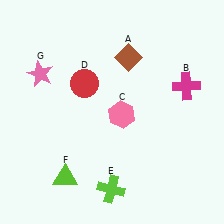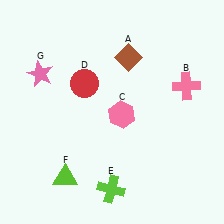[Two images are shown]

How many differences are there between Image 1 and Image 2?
There is 1 difference between the two images.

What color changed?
The cross (B) changed from magenta in Image 1 to pink in Image 2.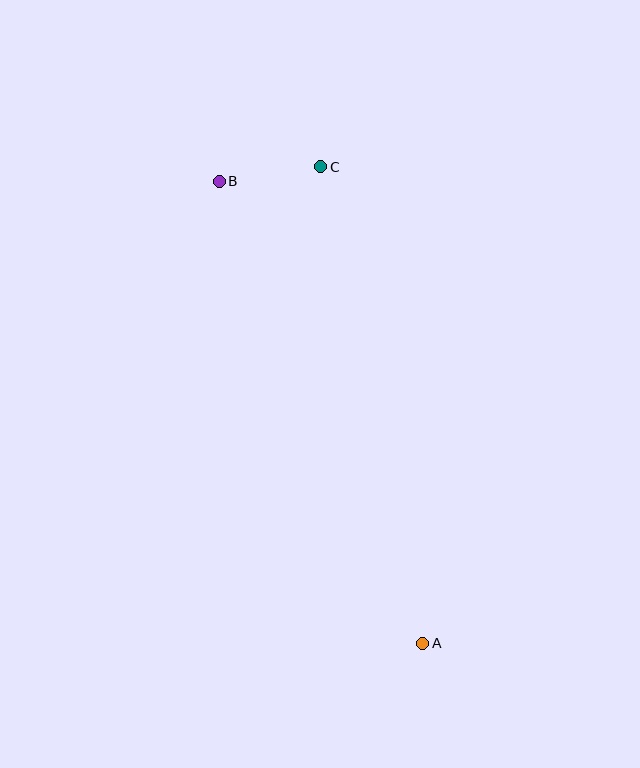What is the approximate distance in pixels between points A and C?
The distance between A and C is approximately 488 pixels.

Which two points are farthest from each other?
Points A and B are farthest from each other.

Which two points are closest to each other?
Points B and C are closest to each other.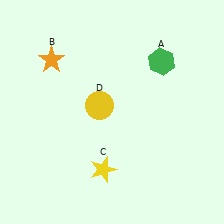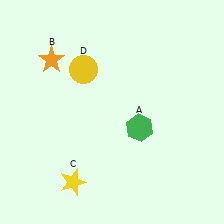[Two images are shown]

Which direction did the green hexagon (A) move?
The green hexagon (A) moved down.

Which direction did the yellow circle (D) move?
The yellow circle (D) moved up.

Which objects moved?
The objects that moved are: the green hexagon (A), the yellow star (C), the yellow circle (D).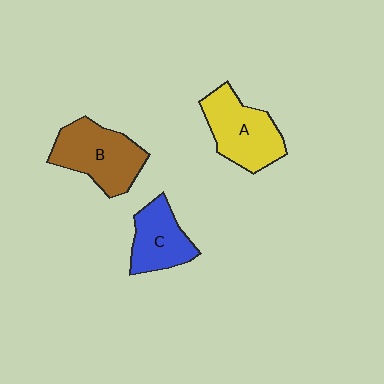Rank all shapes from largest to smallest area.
From largest to smallest: B (brown), A (yellow), C (blue).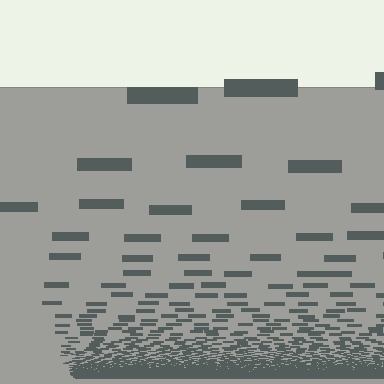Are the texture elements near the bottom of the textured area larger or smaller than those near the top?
Smaller. The gradient is inverted — elements near the bottom are smaller and denser.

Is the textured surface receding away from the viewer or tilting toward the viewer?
The surface appears to tilt toward the viewer. Texture elements get larger and sparser toward the top.